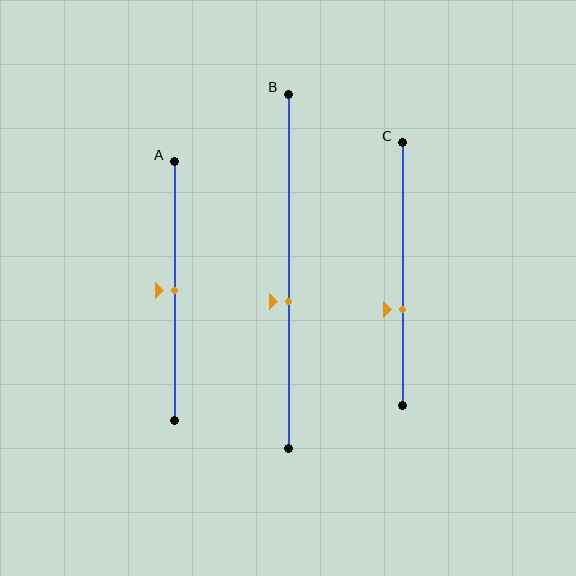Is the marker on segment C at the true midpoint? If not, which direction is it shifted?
No, the marker on segment C is shifted downward by about 14% of the segment length.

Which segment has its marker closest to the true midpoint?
Segment A has its marker closest to the true midpoint.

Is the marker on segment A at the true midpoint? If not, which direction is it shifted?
Yes, the marker on segment A is at the true midpoint.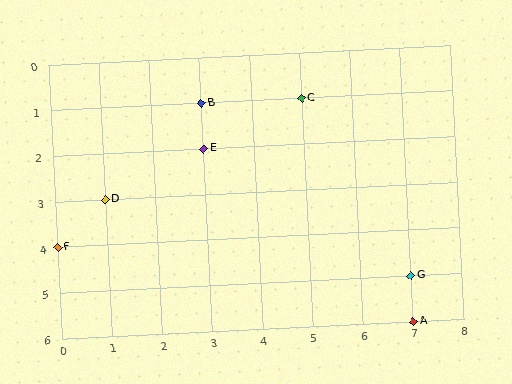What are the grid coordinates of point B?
Point B is at grid coordinates (3, 1).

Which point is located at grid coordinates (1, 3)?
Point D is at (1, 3).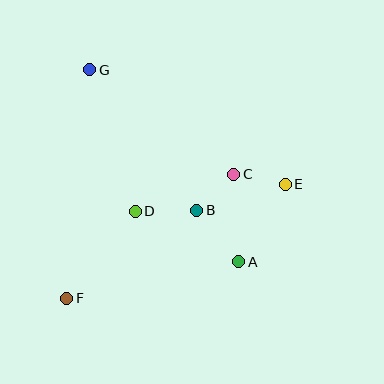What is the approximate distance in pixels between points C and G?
The distance between C and G is approximately 178 pixels.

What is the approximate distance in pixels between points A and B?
The distance between A and B is approximately 66 pixels.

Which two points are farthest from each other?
Points E and F are farthest from each other.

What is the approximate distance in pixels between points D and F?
The distance between D and F is approximately 111 pixels.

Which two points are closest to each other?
Points B and C are closest to each other.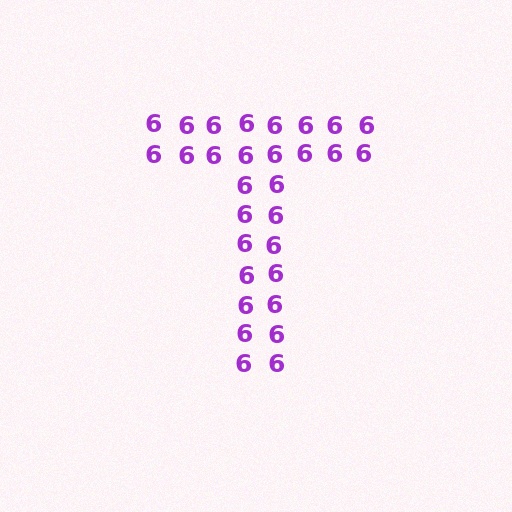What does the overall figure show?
The overall figure shows the letter T.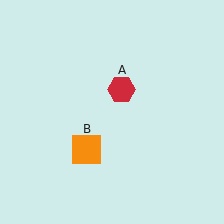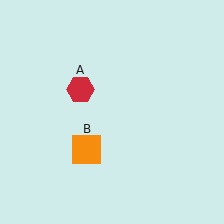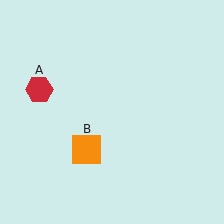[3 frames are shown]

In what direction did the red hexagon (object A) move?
The red hexagon (object A) moved left.